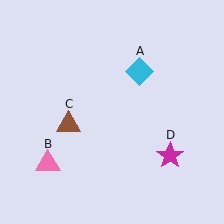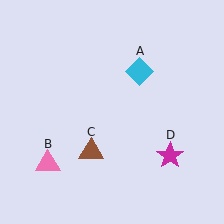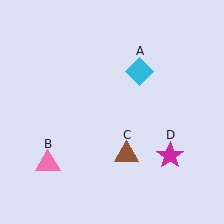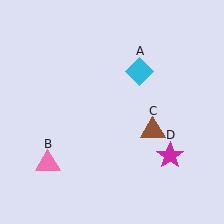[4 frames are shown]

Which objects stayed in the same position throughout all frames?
Cyan diamond (object A) and pink triangle (object B) and magenta star (object D) remained stationary.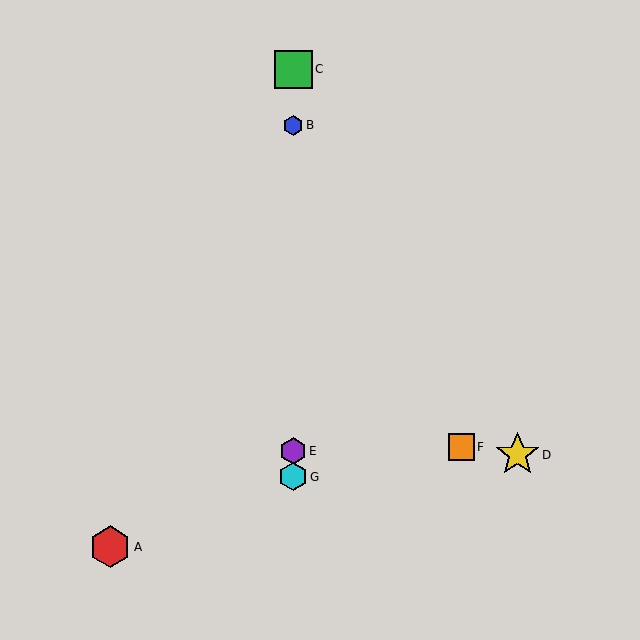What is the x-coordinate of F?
Object F is at x≈461.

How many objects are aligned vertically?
4 objects (B, C, E, G) are aligned vertically.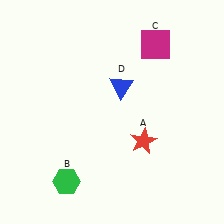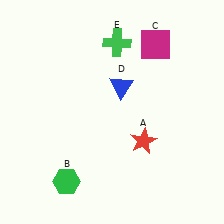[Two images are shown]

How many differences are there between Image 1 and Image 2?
There is 1 difference between the two images.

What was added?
A green cross (E) was added in Image 2.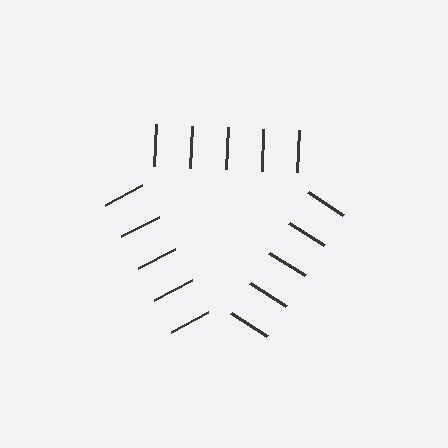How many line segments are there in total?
15 — 5 along each of the 3 edges.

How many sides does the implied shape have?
3 sides — the line-ends trace a triangle.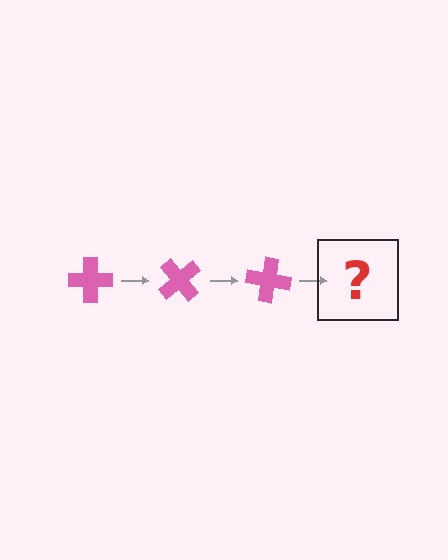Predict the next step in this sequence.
The next step is a pink cross rotated 150 degrees.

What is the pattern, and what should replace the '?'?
The pattern is that the cross rotates 50 degrees each step. The '?' should be a pink cross rotated 150 degrees.